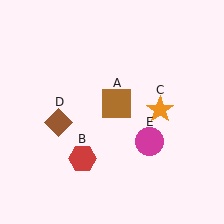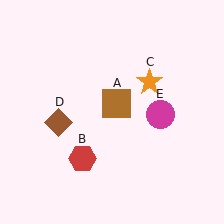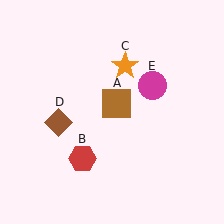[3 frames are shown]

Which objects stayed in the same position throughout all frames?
Brown square (object A) and red hexagon (object B) and brown diamond (object D) remained stationary.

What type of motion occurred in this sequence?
The orange star (object C), magenta circle (object E) rotated counterclockwise around the center of the scene.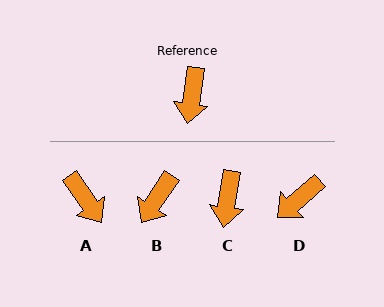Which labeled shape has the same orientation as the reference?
C.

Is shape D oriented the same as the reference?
No, it is off by about 40 degrees.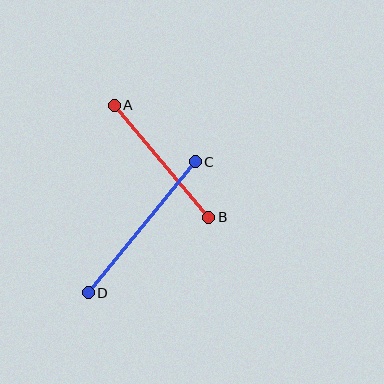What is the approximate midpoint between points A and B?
The midpoint is at approximately (161, 161) pixels.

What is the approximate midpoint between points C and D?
The midpoint is at approximately (142, 227) pixels.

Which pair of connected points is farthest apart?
Points C and D are farthest apart.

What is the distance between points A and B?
The distance is approximately 147 pixels.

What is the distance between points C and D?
The distance is approximately 169 pixels.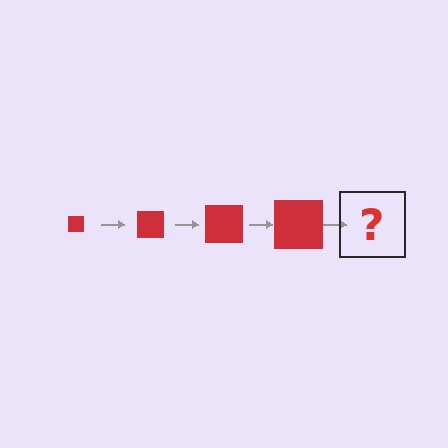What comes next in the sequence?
The next element should be a red square, larger than the previous one.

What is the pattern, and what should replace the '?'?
The pattern is that the square gets progressively larger each step. The '?' should be a red square, larger than the previous one.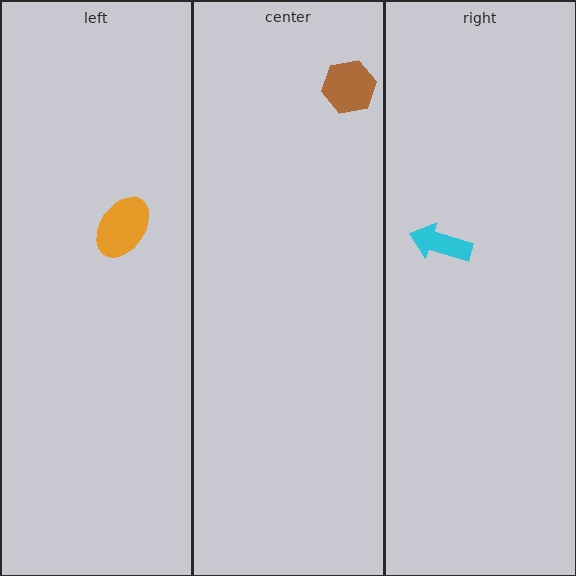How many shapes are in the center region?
1.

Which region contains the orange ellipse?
The left region.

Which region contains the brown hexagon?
The center region.